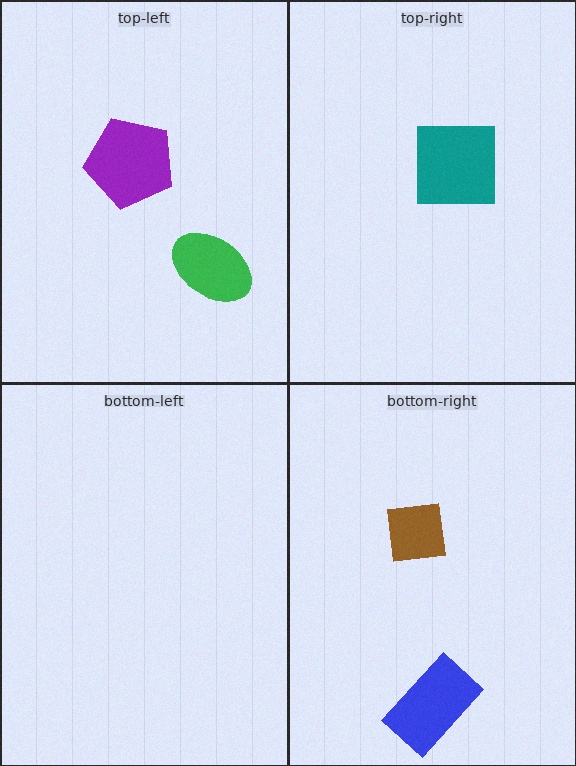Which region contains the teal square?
The top-right region.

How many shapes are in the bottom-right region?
2.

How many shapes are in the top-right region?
1.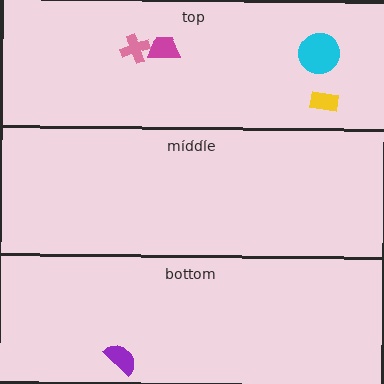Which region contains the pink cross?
The top region.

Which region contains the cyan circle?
The top region.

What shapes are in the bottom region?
The purple semicircle.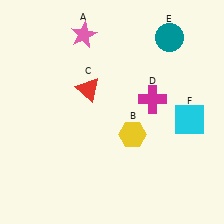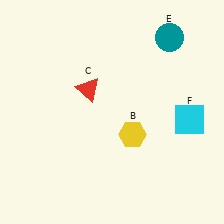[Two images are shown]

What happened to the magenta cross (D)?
The magenta cross (D) was removed in Image 2. It was in the top-right area of Image 1.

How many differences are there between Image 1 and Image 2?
There are 2 differences between the two images.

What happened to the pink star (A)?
The pink star (A) was removed in Image 2. It was in the top-left area of Image 1.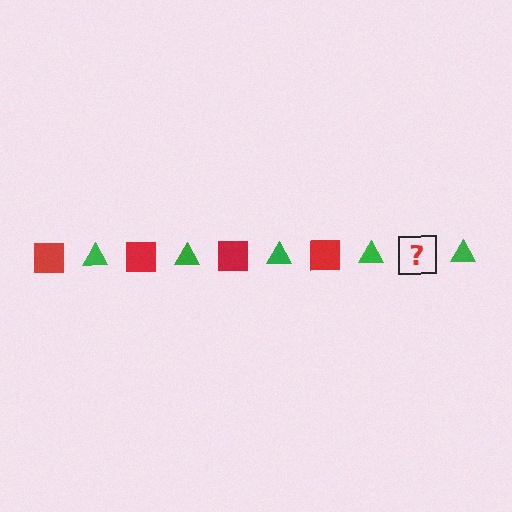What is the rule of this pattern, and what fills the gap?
The rule is that the pattern alternates between red square and green triangle. The gap should be filled with a red square.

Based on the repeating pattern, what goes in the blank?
The blank should be a red square.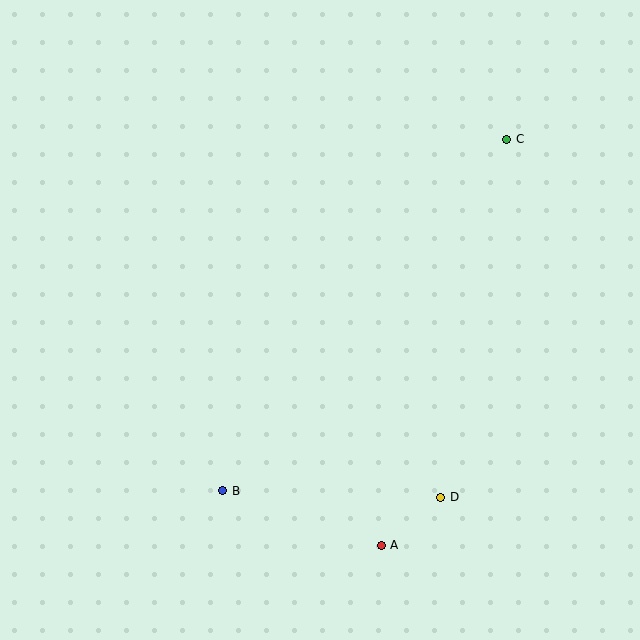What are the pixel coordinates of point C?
Point C is at (507, 140).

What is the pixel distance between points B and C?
The distance between B and C is 452 pixels.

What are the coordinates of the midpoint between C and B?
The midpoint between C and B is at (365, 315).